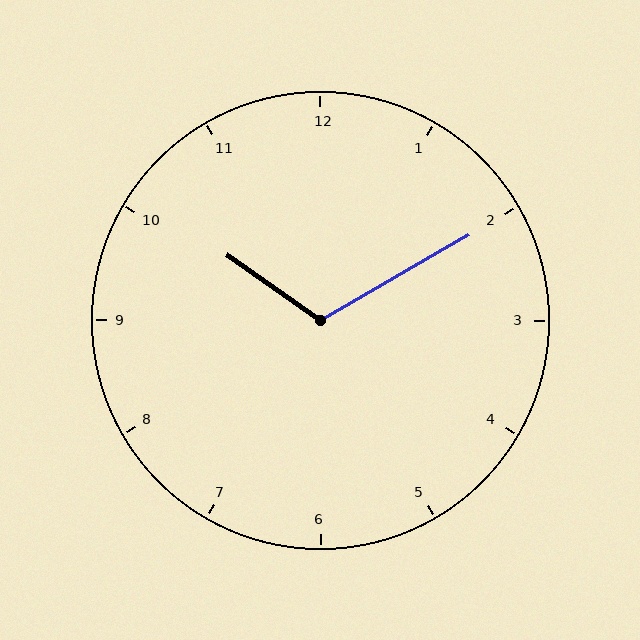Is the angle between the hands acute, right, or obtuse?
It is obtuse.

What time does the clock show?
10:10.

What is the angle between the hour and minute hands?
Approximately 115 degrees.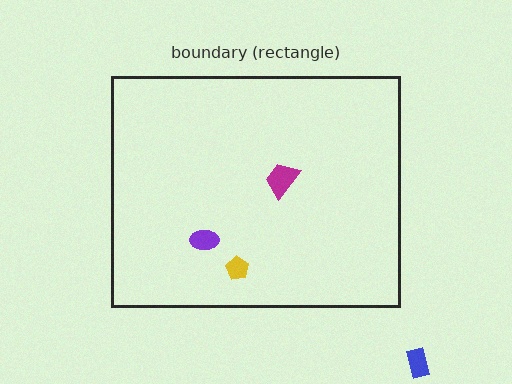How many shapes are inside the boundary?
3 inside, 1 outside.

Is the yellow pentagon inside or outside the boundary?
Inside.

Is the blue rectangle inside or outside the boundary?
Outside.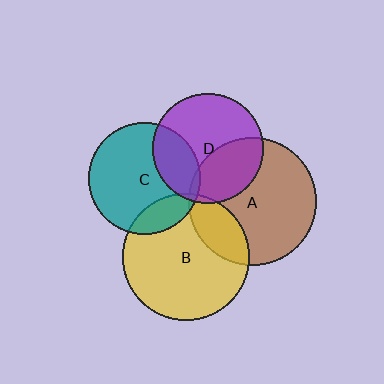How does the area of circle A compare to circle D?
Approximately 1.3 times.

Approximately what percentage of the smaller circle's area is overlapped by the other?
Approximately 35%.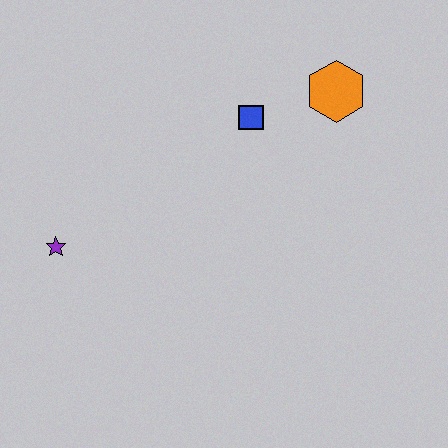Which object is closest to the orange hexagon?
The blue square is closest to the orange hexagon.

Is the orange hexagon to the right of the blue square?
Yes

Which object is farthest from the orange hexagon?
The purple star is farthest from the orange hexagon.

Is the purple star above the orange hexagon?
No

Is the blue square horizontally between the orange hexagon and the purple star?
Yes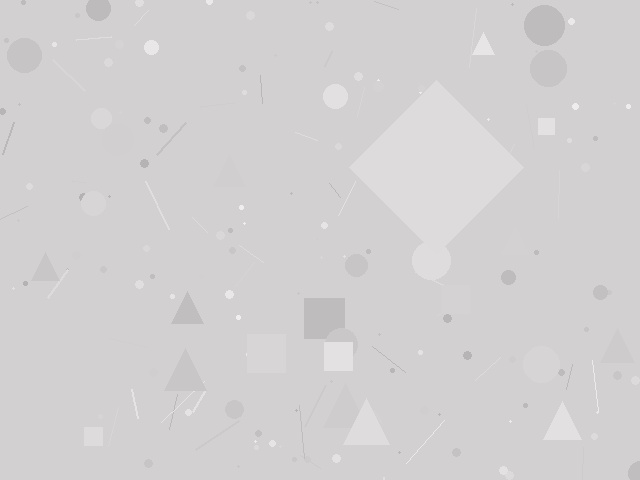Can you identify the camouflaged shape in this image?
The camouflaged shape is a diamond.